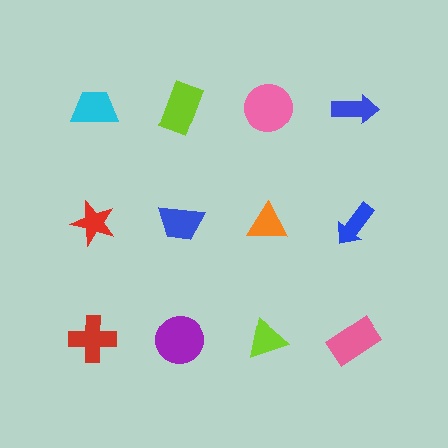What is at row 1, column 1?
A cyan trapezoid.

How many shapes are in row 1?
4 shapes.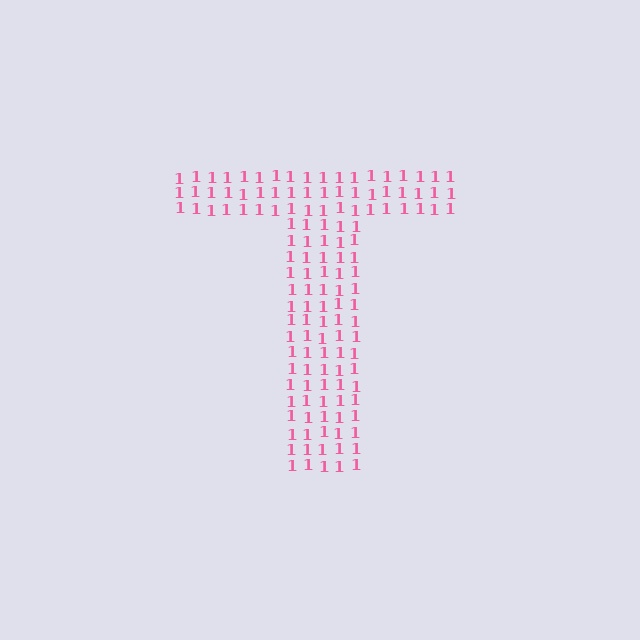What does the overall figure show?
The overall figure shows the letter T.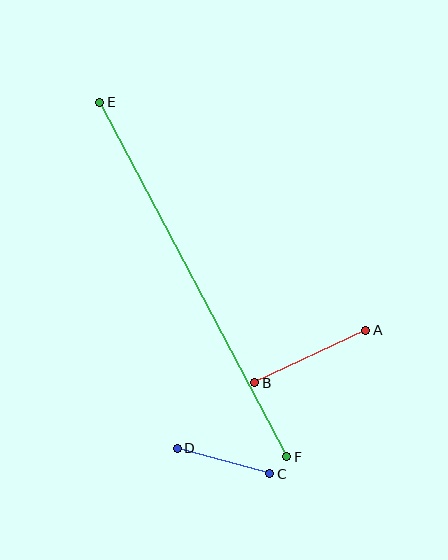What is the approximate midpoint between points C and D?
The midpoint is at approximately (223, 461) pixels.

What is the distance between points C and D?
The distance is approximately 96 pixels.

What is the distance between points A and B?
The distance is approximately 123 pixels.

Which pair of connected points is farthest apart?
Points E and F are farthest apart.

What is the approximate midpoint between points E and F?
The midpoint is at approximately (193, 280) pixels.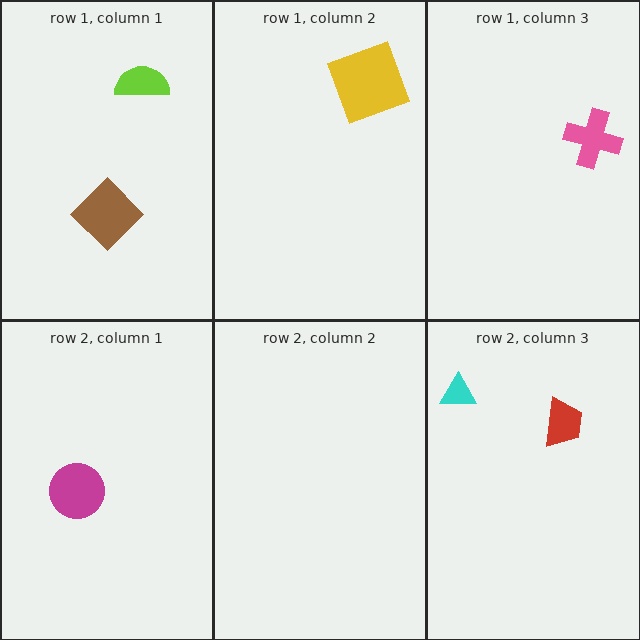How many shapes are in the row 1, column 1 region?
2.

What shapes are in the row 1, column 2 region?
The yellow square.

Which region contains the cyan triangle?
The row 2, column 3 region.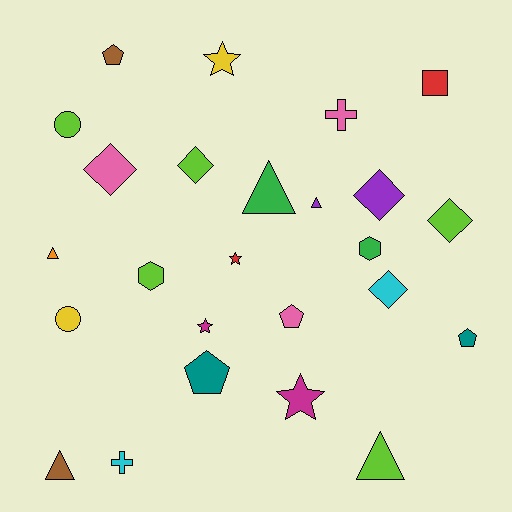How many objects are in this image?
There are 25 objects.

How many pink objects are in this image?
There are 3 pink objects.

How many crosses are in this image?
There are 2 crosses.